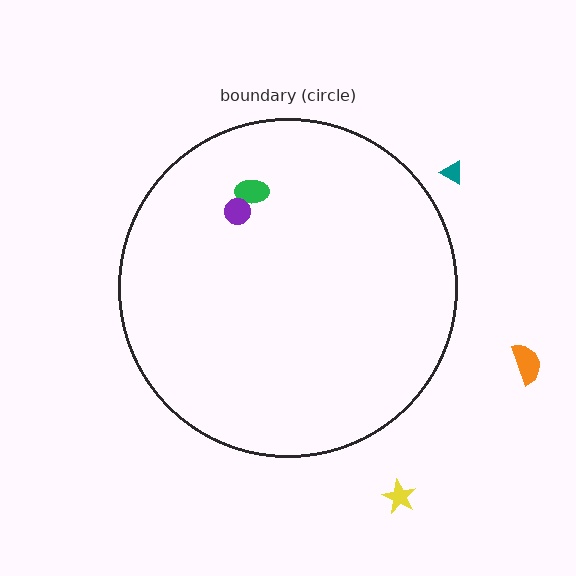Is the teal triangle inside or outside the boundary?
Outside.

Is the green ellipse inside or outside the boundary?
Inside.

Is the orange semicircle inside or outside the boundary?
Outside.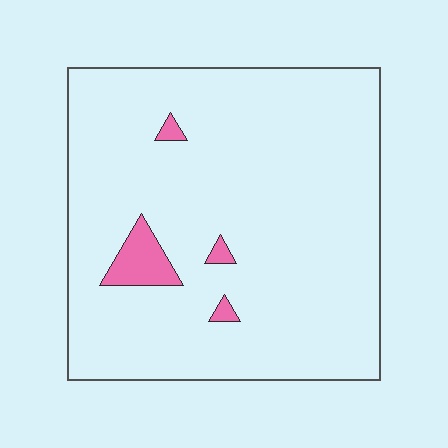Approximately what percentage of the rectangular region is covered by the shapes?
Approximately 5%.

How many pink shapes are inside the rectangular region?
4.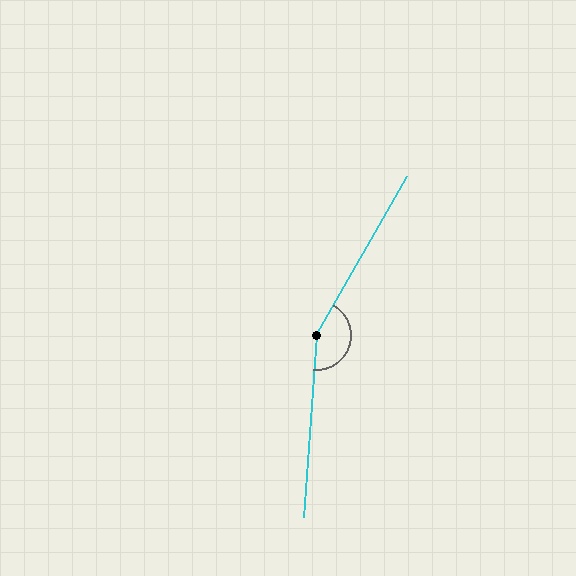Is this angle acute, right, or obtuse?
It is obtuse.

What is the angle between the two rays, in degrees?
Approximately 154 degrees.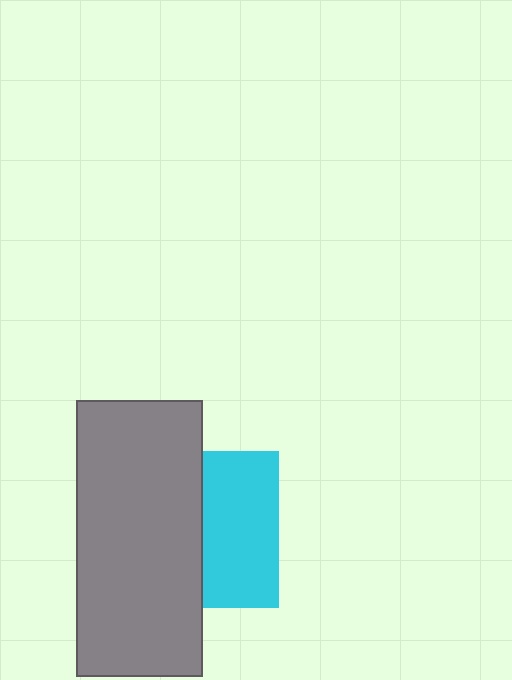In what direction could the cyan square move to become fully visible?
The cyan square could move right. That would shift it out from behind the gray rectangle entirely.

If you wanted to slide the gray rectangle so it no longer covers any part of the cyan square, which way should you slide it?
Slide it left — that is the most direct way to separate the two shapes.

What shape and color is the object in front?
The object in front is a gray rectangle.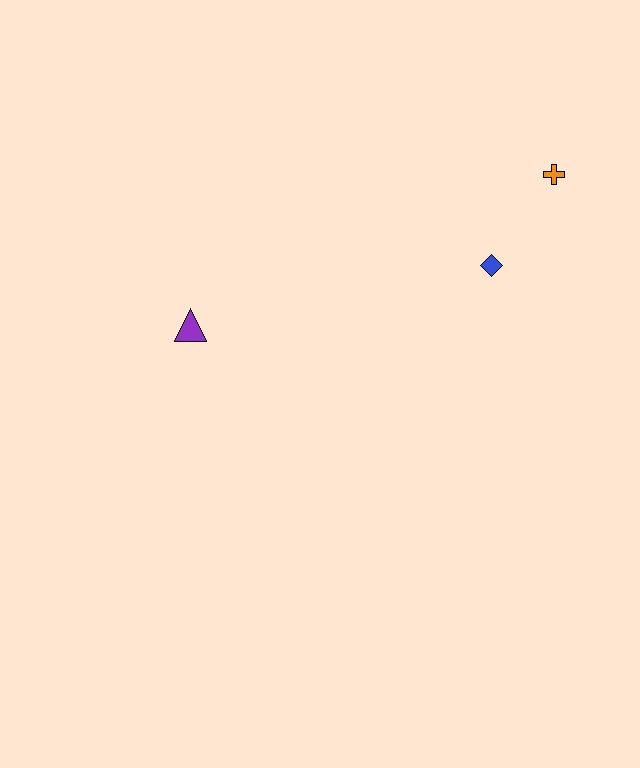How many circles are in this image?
There are no circles.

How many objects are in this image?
There are 3 objects.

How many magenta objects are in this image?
There are no magenta objects.